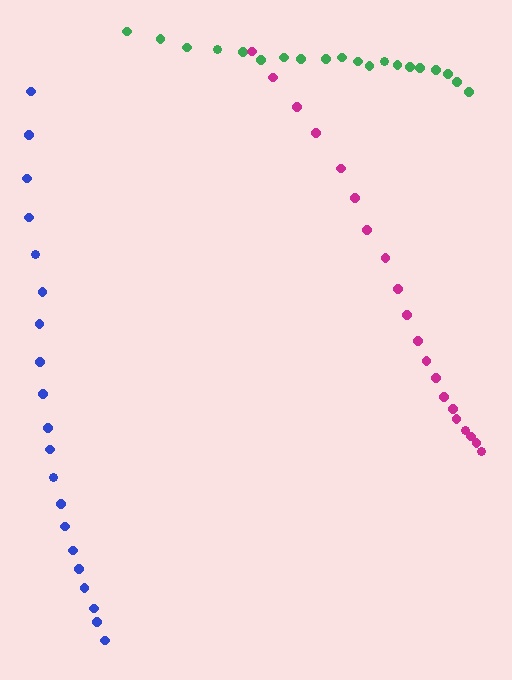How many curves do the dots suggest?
There are 3 distinct paths.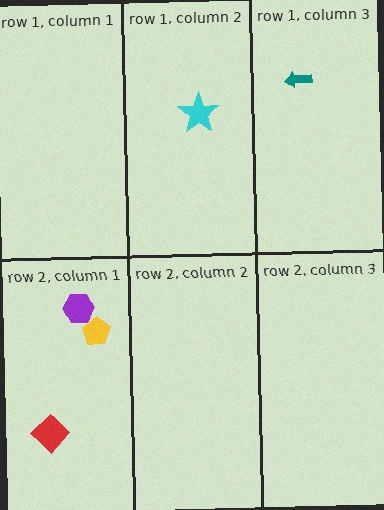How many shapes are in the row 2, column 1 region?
3.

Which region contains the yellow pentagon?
The row 2, column 1 region.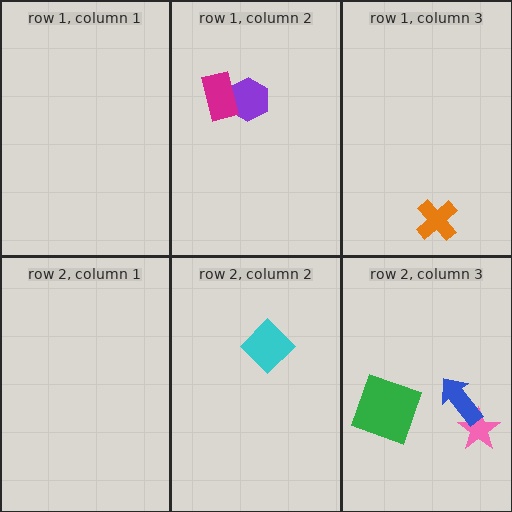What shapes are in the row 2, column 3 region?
The pink star, the blue arrow, the green square.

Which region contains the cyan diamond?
The row 2, column 2 region.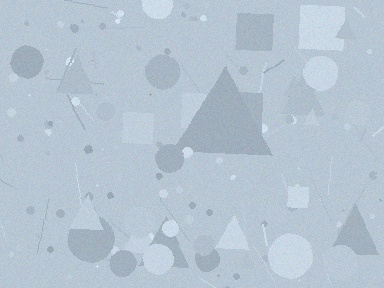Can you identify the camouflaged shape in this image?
The camouflaged shape is a triangle.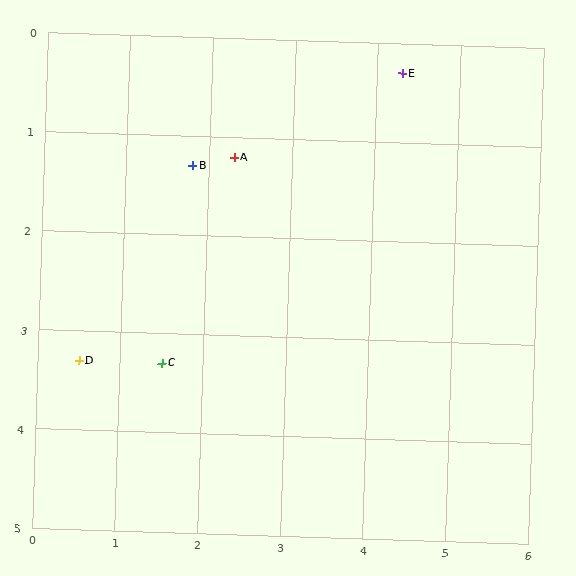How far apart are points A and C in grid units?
Points A and C are about 2.2 grid units apart.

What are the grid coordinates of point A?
Point A is at approximately (2.3, 1.2).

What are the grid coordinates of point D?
Point D is at approximately (0.5, 3.3).